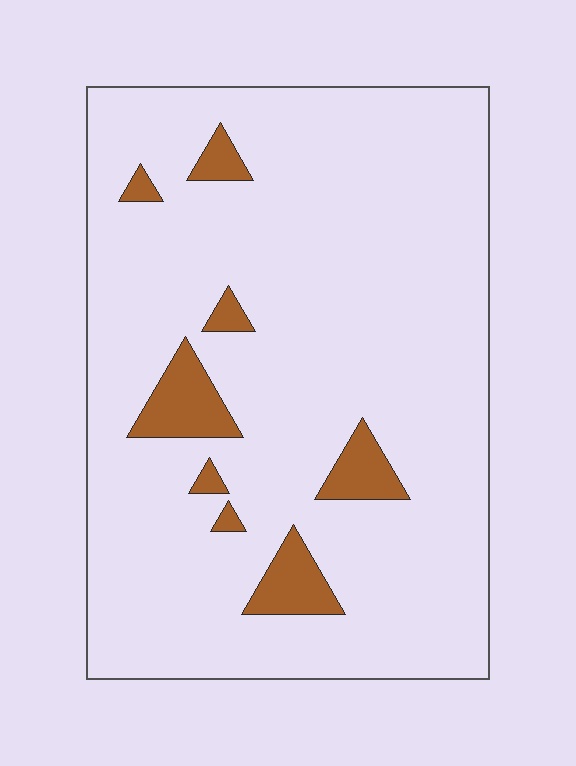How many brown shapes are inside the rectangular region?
8.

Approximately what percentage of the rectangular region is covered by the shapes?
Approximately 10%.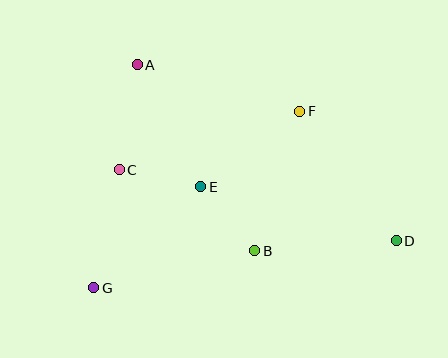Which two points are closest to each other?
Points C and E are closest to each other.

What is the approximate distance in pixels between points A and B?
The distance between A and B is approximately 220 pixels.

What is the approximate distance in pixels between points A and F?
The distance between A and F is approximately 169 pixels.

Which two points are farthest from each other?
Points A and D are farthest from each other.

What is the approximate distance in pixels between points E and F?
The distance between E and F is approximately 124 pixels.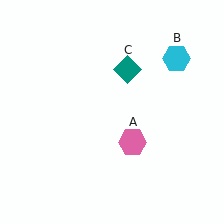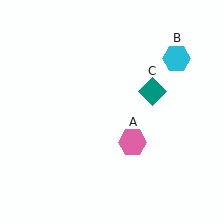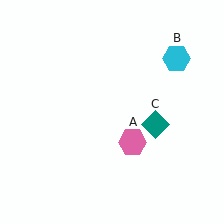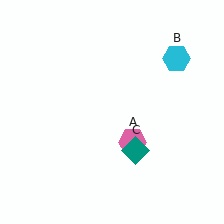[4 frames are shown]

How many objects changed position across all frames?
1 object changed position: teal diamond (object C).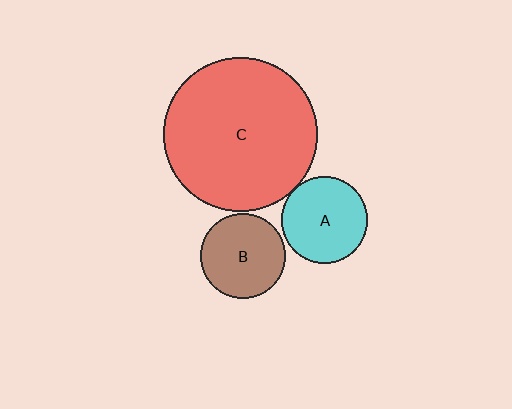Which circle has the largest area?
Circle C (red).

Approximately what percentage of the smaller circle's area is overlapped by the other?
Approximately 5%.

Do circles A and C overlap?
Yes.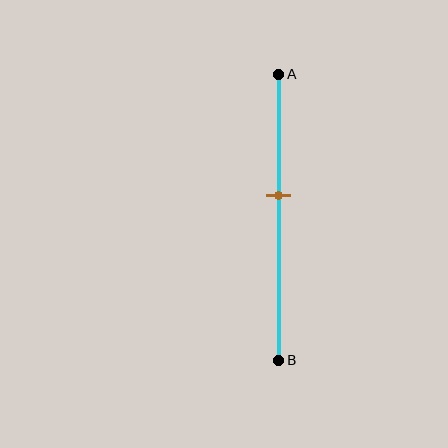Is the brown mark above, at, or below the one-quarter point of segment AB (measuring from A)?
The brown mark is below the one-quarter point of segment AB.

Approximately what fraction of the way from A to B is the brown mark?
The brown mark is approximately 40% of the way from A to B.